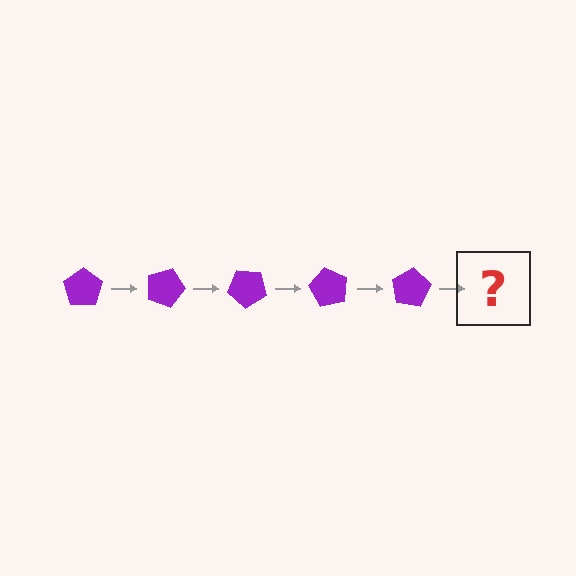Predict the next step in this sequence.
The next step is a purple pentagon rotated 100 degrees.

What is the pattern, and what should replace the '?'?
The pattern is that the pentagon rotates 20 degrees each step. The '?' should be a purple pentagon rotated 100 degrees.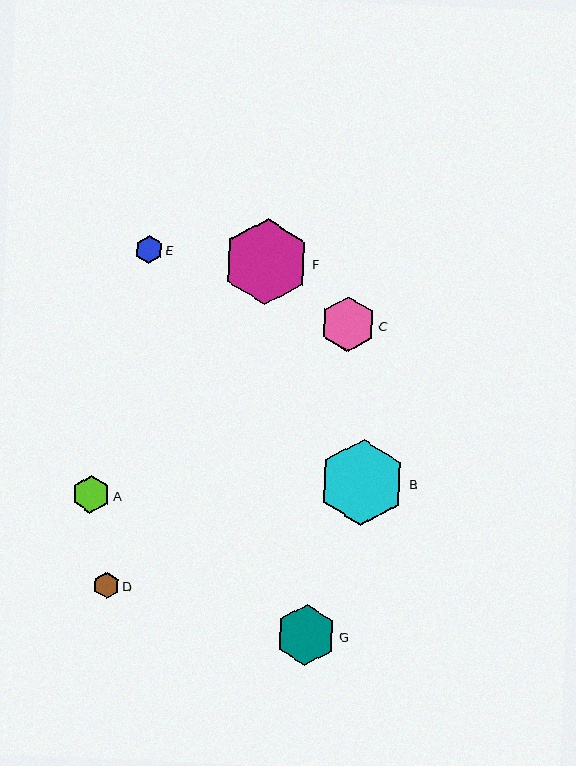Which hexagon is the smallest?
Hexagon D is the smallest with a size of approximately 26 pixels.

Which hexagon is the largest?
Hexagon B is the largest with a size of approximately 87 pixels.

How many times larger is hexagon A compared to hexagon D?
Hexagon A is approximately 1.5 times the size of hexagon D.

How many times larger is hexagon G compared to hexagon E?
Hexagon G is approximately 2.1 times the size of hexagon E.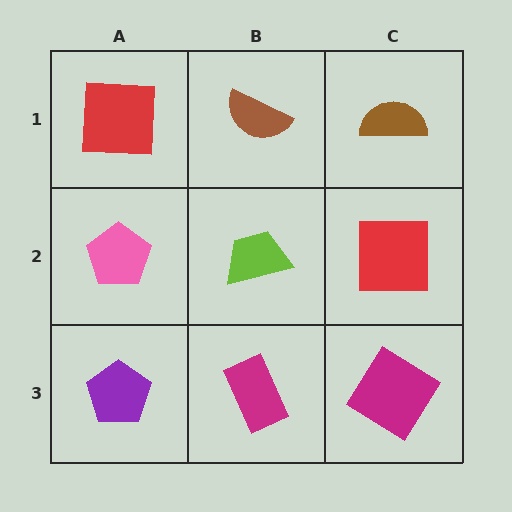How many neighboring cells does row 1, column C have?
2.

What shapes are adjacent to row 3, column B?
A lime trapezoid (row 2, column B), a purple pentagon (row 3, column A), a magenta diamond (row 3, column C).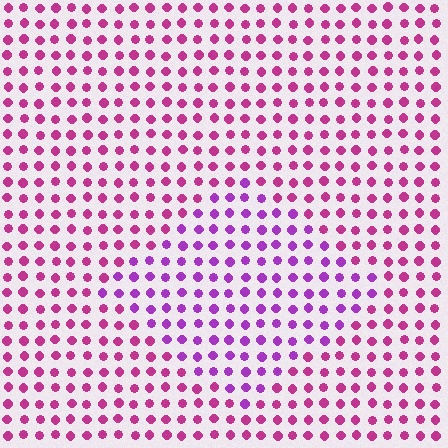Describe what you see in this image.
The image is filled with small magenta elements in a uniform arrangement. A diamond-shaped region is visible where the elements are tinted to a slightly different hue, forming a subtle color boundary.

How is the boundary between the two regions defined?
The boundary is defined purely by a slight shift in hue (about 33 degrees). Spacing, size, and orientation are identical on both sides.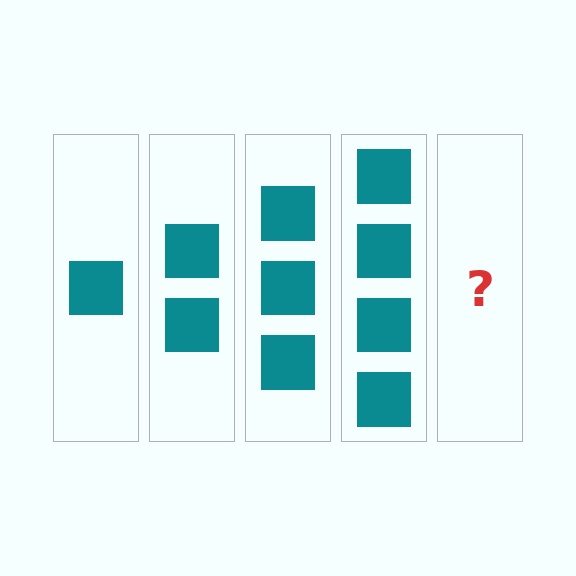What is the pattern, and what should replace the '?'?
The pattern is that each step adds one more square. The '?' should be 5 squares.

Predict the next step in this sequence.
The next step is 5 squares.